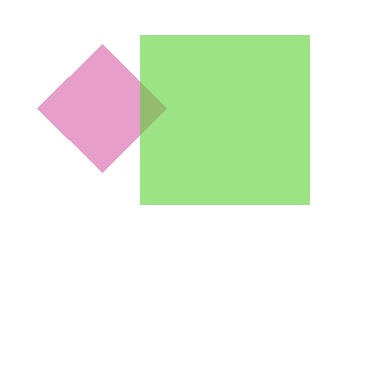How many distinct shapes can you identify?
There are 2 distinct shapes: a magenta diamond, a lime square.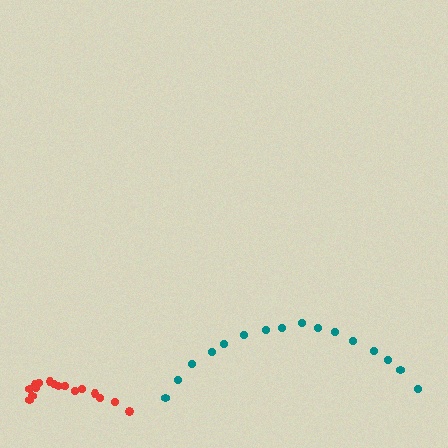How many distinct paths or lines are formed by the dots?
There are 2 distinct paths.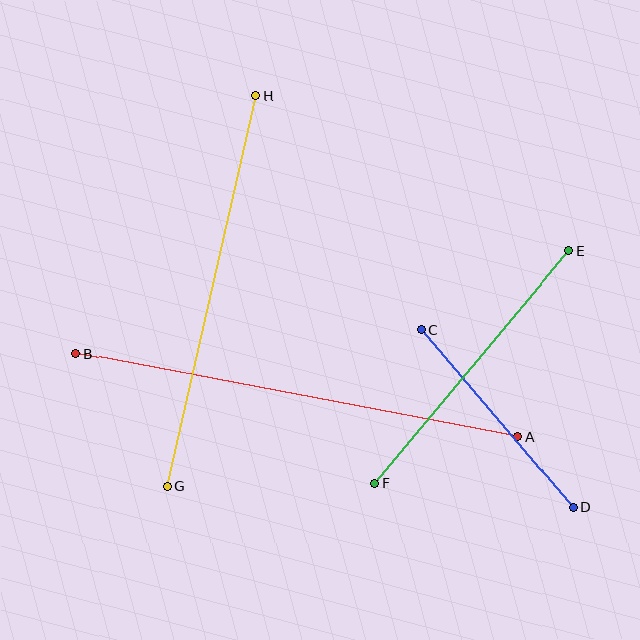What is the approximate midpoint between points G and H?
The midpoint is at approximately (212, 291) pixels.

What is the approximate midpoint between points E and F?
The midpoint is at approximately (472, 367) pixels.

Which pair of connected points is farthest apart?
Points A and B are farthest apart.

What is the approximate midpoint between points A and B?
The midpoint is at approximately (297, 395) pixels.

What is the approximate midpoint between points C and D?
The midpoint is at approximately (498, 419) pixels.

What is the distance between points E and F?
The distance is approximately 302 pixels.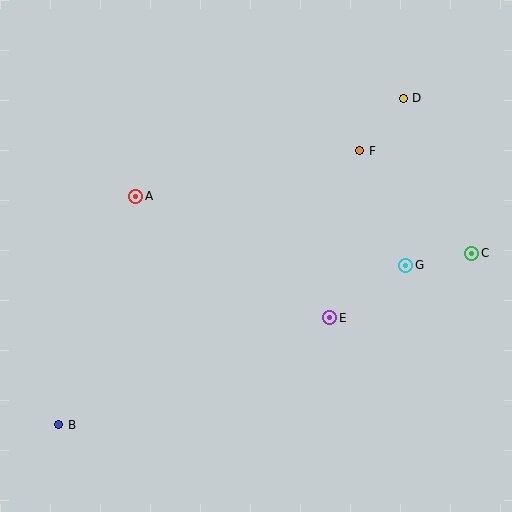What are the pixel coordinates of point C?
Point C is at (472, 253).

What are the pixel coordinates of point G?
Point G is at (406, 265).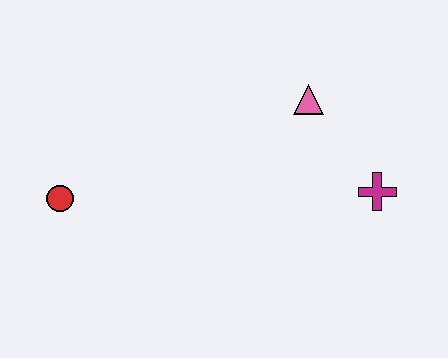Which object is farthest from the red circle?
The magenta cross is farthest from the red circle.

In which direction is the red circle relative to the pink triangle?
The red circle is to the left of the pink triangle.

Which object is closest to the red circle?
The pink triangle is closest to the red circle.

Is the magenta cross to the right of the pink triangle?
Yes